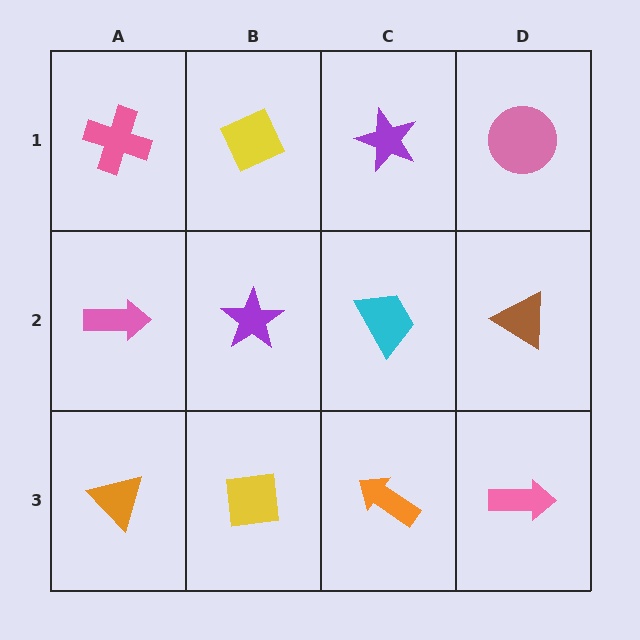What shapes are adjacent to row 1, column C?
A cyan trapezoid (row 2, column C), a yellow diamond (row 1, column B), a pink circle (row 1, column D).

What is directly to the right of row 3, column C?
A pink arrow.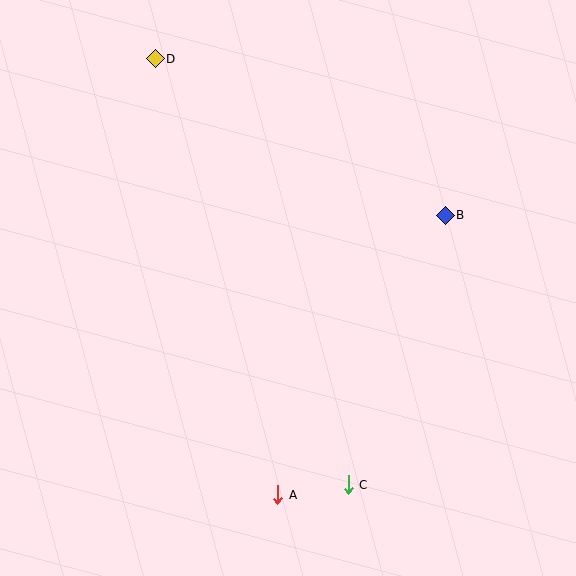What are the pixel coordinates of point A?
Point A is at (278, 495).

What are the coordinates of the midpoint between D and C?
The midpoint between D and C is at (252, 272).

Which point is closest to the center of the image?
Point B at (445, 215) is closest to the center.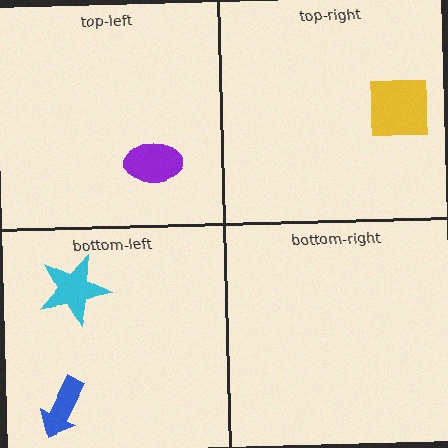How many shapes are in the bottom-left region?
2.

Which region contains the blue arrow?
The bottom-left region.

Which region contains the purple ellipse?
The top-left region.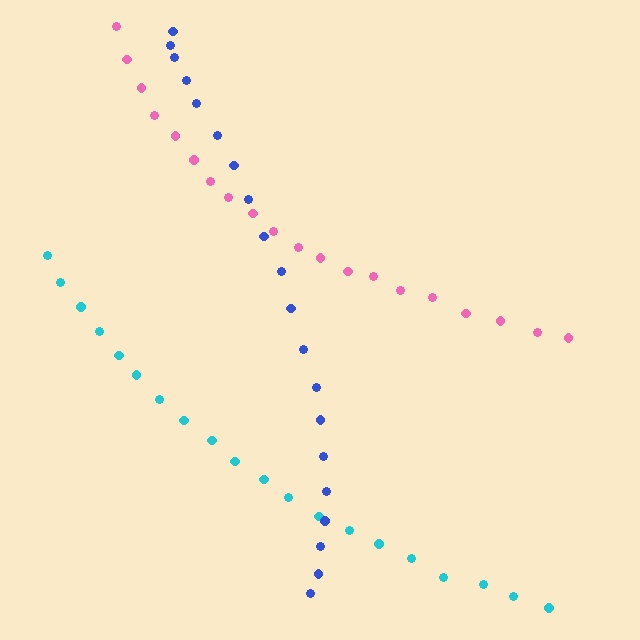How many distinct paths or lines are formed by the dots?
There are 3 distinct paths.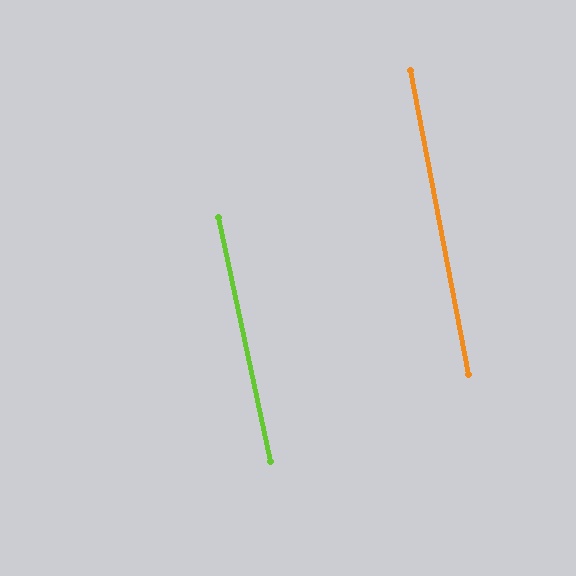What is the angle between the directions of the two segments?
Approximately 1 degree.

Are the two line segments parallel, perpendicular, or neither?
Parallel — their directions differ by only 1.3°.